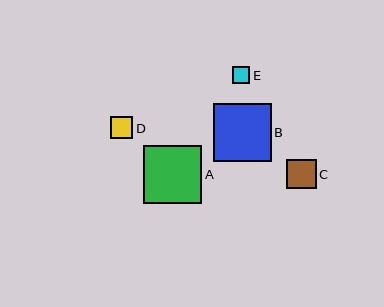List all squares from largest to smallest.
From largest to smallest: A, B, C, D, E.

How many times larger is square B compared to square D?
Square B is approximately 2.6 times the size of square D.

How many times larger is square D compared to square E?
Square D is approximately 1.3 times the size of square E.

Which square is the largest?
Square A is the largest with a size of approximately 58 pixels.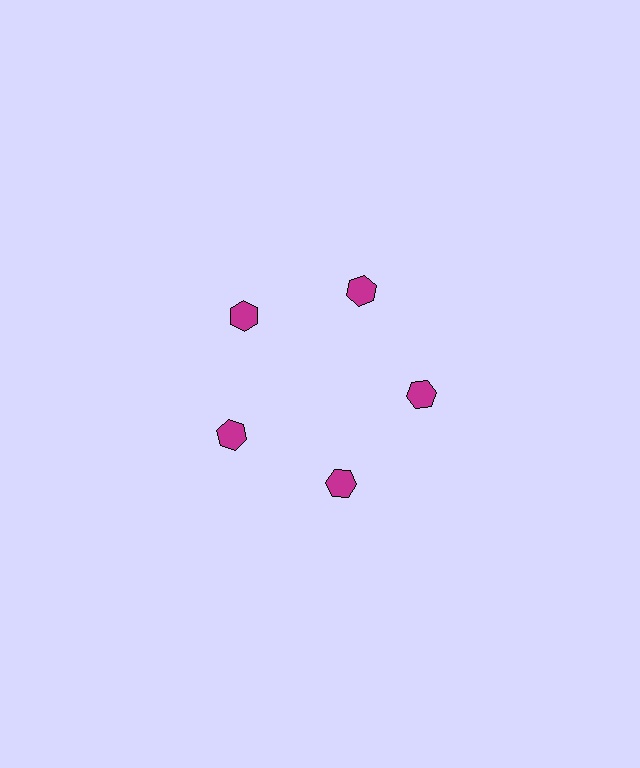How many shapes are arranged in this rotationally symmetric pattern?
There are 5 shapes, arranged in 5 groups of 1.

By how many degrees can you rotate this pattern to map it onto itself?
The pattern maps onto itself every 72 degrees of rotation.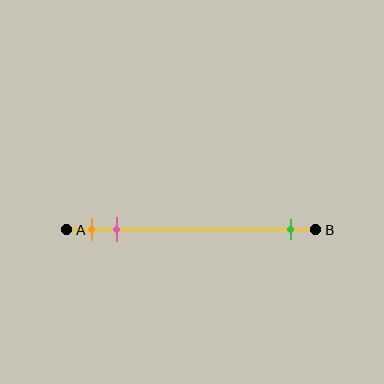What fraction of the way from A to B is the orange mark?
The orange mark is approximately 10% (0.1) of the way from A to B.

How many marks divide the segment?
There are 3 marks dividing the segment.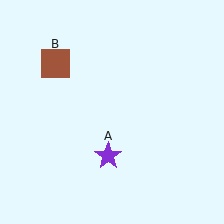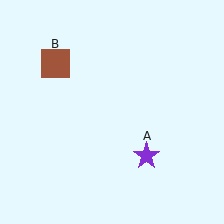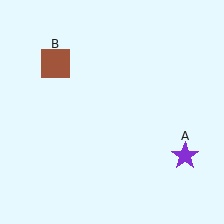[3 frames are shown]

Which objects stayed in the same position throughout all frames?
Brown square (object B) remained stationary.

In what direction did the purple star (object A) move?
The purple star (object A) moved right.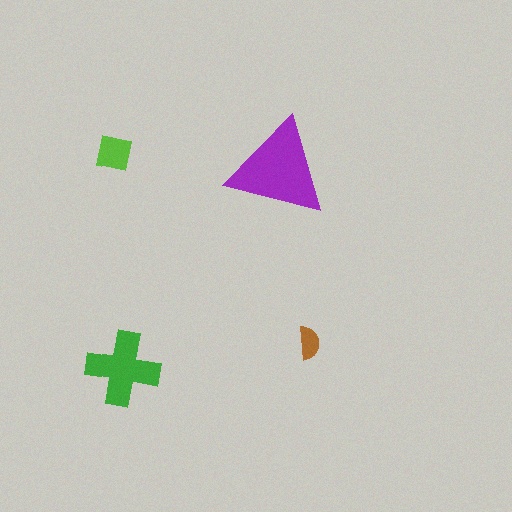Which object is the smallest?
The brown semicircle.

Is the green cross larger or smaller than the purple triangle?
Smaller.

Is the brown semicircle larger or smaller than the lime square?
Smaller.